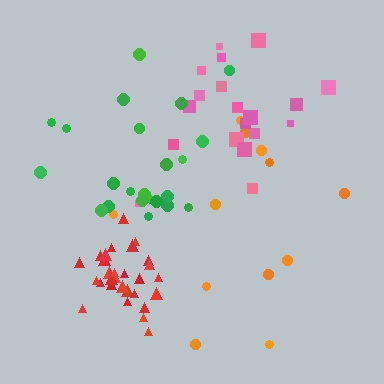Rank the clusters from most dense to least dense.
red, pink, green, orange.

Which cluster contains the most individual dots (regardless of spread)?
Red (29).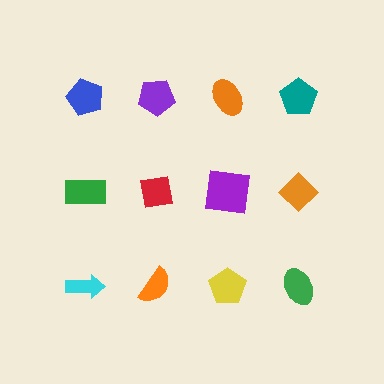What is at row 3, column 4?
A green ellipse.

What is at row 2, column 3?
A purple square.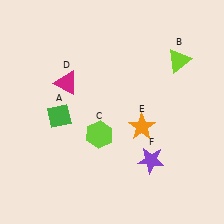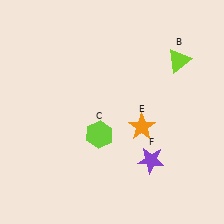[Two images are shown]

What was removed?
The magenta triangle (D), the green diamond (A) were removed in Image 2.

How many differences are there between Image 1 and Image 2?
There are 2 differences between the two images.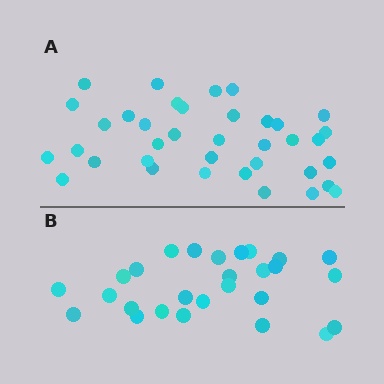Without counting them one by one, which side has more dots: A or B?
Region A (the top region) has more dots.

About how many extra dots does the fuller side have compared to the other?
Region A has roughly 10 or so more dots than region B.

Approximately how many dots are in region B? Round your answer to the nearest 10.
About 30 dots. (The exact count is 27, which rounds to 30.)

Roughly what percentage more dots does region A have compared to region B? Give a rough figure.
About 35% more.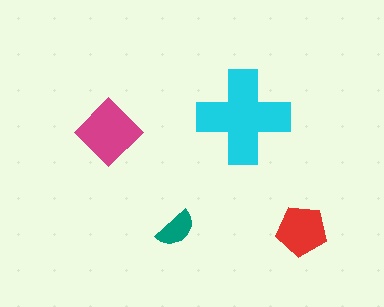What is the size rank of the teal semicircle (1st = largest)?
4th.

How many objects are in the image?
There are 4 objects in the image.